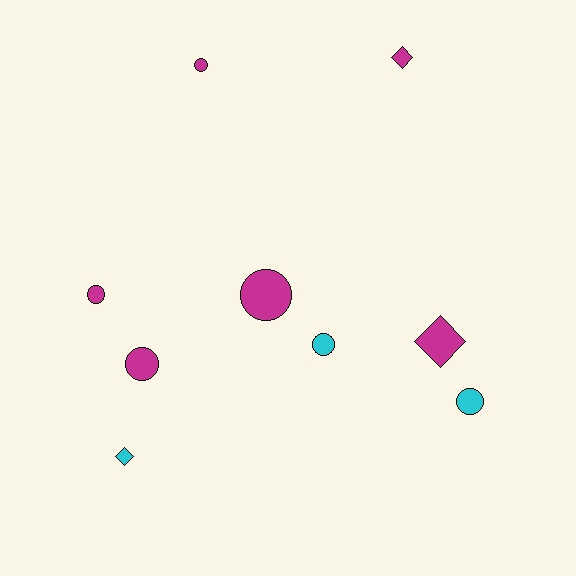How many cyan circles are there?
There are 2 cyan circles.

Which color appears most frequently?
Magenta, with 6 objects.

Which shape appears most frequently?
Circle, with 6 objects.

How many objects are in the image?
There are 9 objects.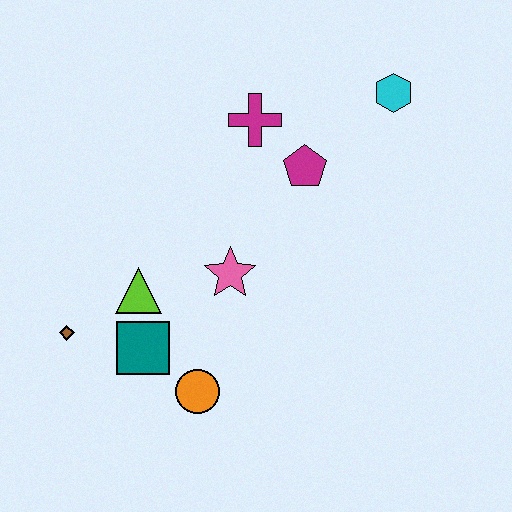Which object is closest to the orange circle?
The teal square is closest to the orange circle.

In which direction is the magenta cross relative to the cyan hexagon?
The magenta cross is to the left of the cyan hexagon.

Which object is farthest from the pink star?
The cyan hexagon is farthest from the pink star.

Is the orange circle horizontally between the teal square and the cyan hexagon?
Yes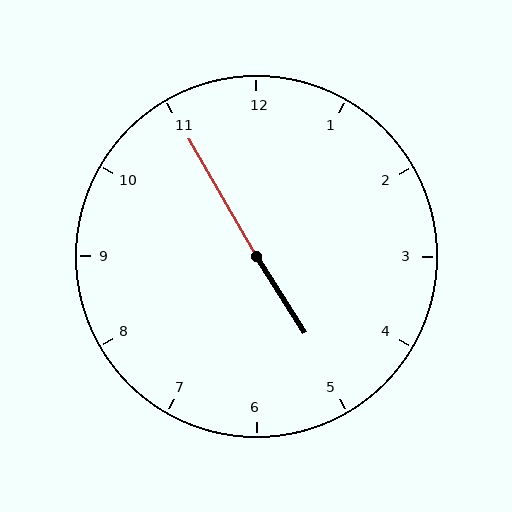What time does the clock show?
4:55.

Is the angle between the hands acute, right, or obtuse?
It is obtuse.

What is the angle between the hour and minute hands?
Approximately 178 degrees.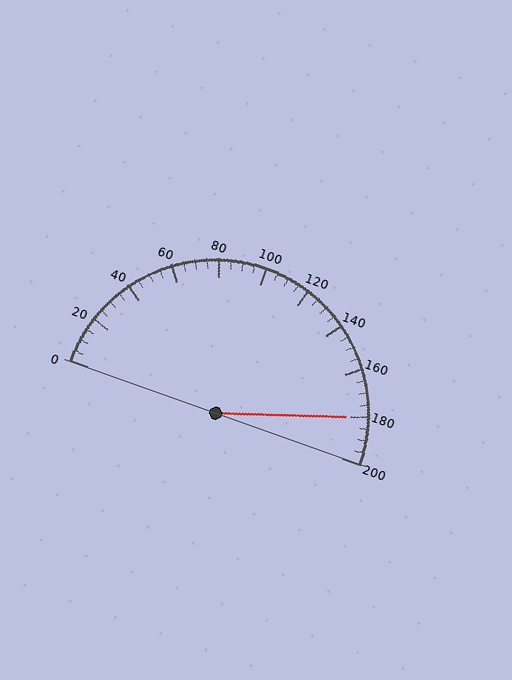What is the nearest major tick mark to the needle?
The nearest major tick mark is 180.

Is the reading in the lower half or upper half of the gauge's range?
The reading is in the upper half of the range (0 to 200).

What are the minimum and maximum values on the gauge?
The gauge ranges from 0 to 200.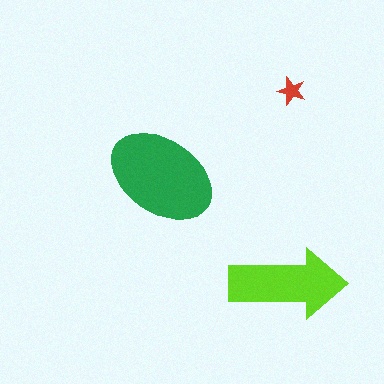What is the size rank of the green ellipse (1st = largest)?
1st.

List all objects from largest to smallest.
The green ellipse, the lime arrow, the red star.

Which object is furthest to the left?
The green ellipse is leftmost.